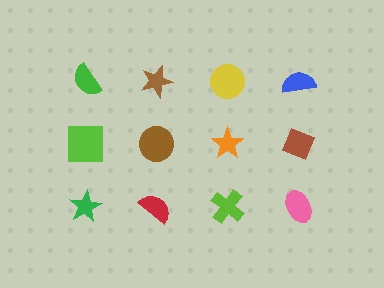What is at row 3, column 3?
A lime cross.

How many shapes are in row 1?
4 shapes.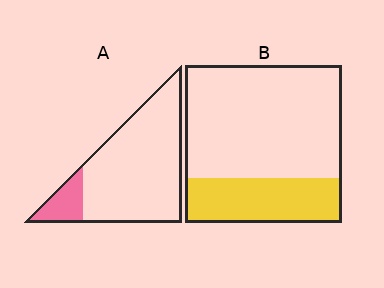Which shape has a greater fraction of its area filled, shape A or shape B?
Shape B.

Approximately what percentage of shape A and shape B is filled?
A is approximately 15% and B is approximately 30%.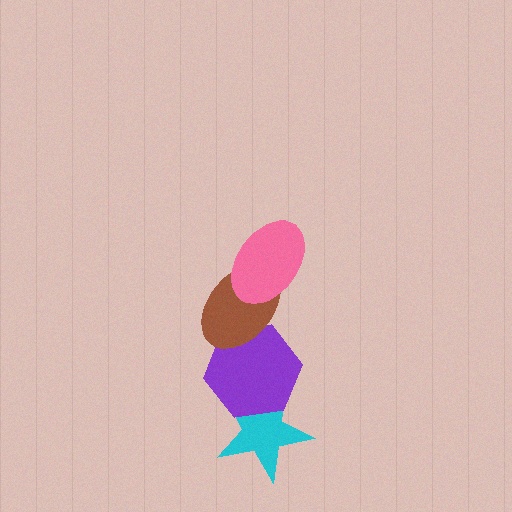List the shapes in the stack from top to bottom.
From top to bottom: the pink ellipse, the brown ellipse, the purple hexagon, the cyan star.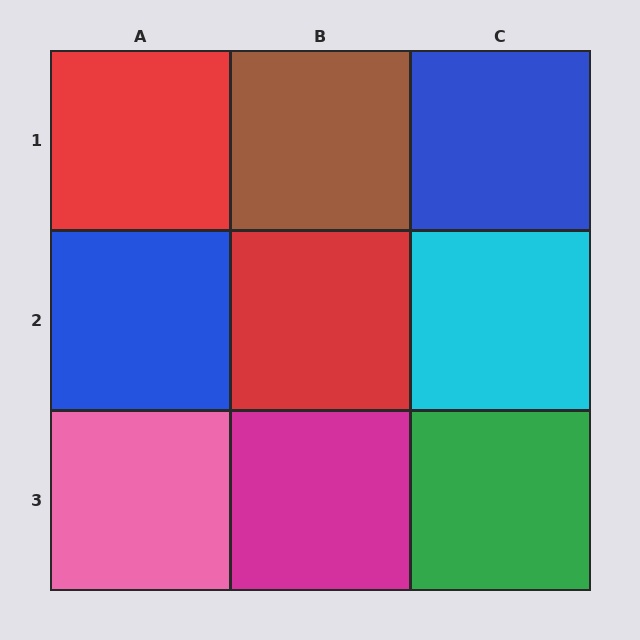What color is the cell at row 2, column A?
Blue.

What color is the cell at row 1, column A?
Red.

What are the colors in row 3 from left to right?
Pink, magenta, green.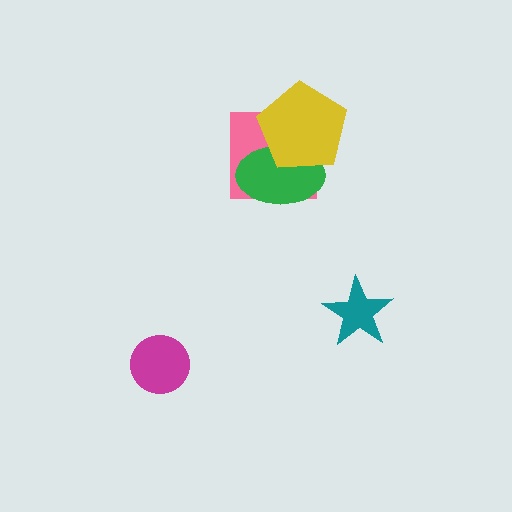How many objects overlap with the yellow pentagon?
2 objects overlap with the yellow pentagon.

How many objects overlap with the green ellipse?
2 objects overlap with the green ellipse.